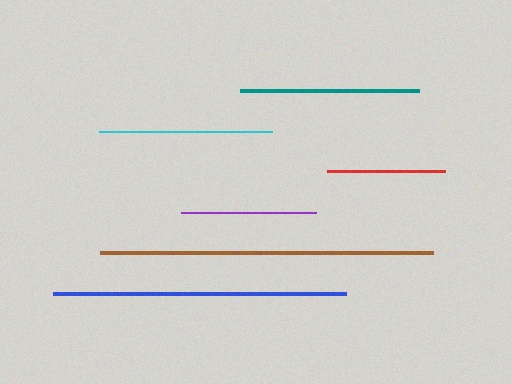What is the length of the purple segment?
The purple segment is approximately 135 pixels long.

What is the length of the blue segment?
The blue segment is approximately 293 pixels long.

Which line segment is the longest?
The brown line is the longest at approximately 334 pixels.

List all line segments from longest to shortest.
From longest to shortest: brown, blue, teal, cyan, purple, red.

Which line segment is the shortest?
The red line is the shortest at approximately 118 pixels.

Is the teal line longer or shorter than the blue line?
The blue line is longer than the teal line.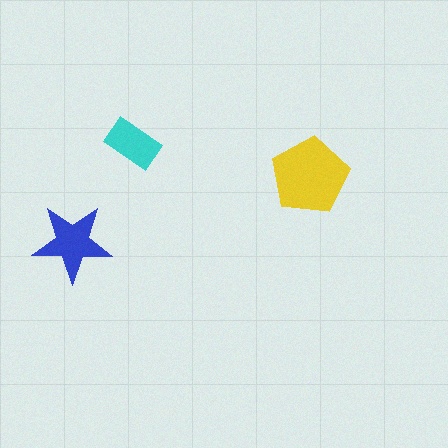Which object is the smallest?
The cyan rectangle.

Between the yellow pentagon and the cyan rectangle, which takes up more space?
The yellow pentagon.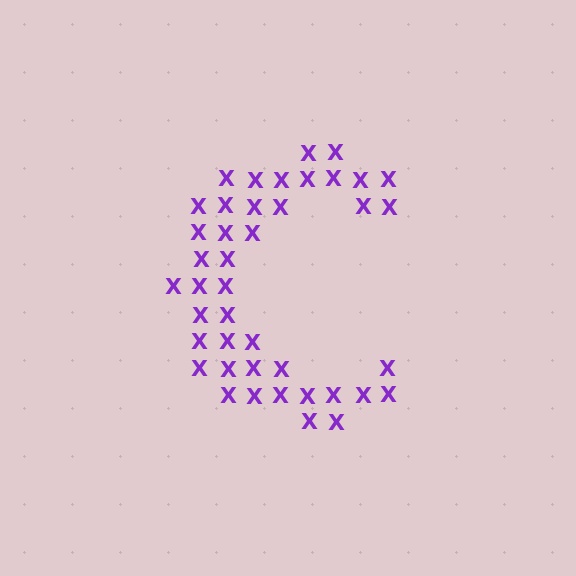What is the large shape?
The large shape is the letter C.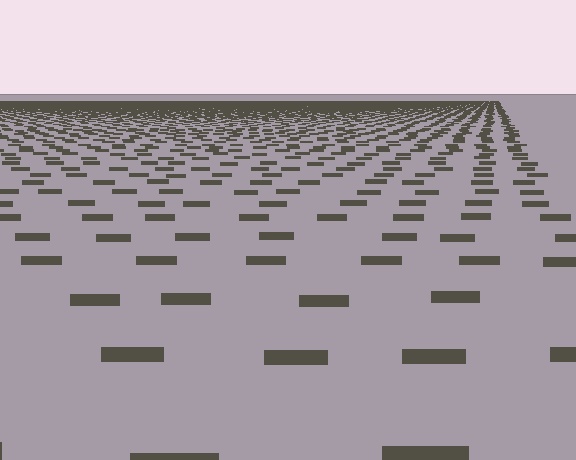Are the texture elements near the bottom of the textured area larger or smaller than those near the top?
Larger. Near the bottom, elements are closer to the viewer and appear at a bigger on-screen size.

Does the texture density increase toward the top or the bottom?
Density increases toward the top.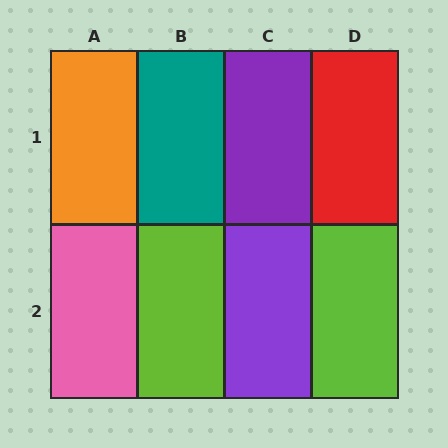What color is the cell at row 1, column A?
Orange.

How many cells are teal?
1 cell is teal.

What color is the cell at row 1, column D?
Red.